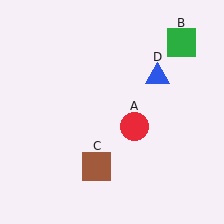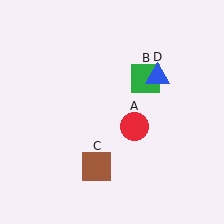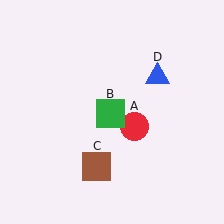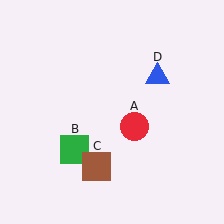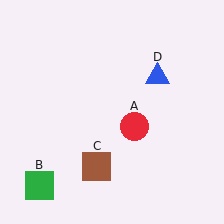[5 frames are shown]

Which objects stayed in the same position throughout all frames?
Red circle (object A) and brown square (object C) and blue triangle (object D) remained stationary.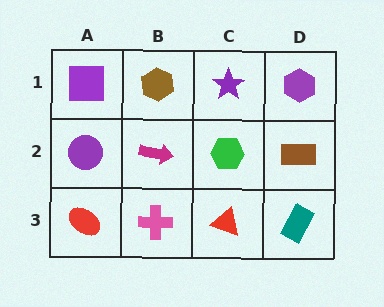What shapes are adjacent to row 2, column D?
A purple hexagon (row 1, column D), a teal rectangle (row 3, column D), a green hexagon (row 2, column C).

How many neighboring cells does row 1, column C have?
3.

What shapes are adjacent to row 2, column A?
A purple square (row 1, column A), a red ellipse (row 3, column A), a magenta arrow (row 2, column B).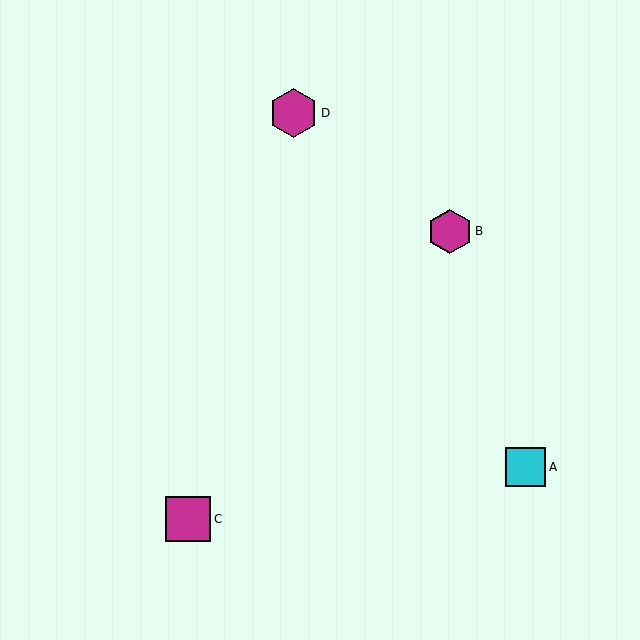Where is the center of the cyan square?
The center of the cyan square is at (526, 467).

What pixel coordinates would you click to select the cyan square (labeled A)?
Click at (526, 467) to select the cyan square A.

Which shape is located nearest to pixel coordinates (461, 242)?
The magenta hexagon (labeled B) at (450, 231) is nearest to that location.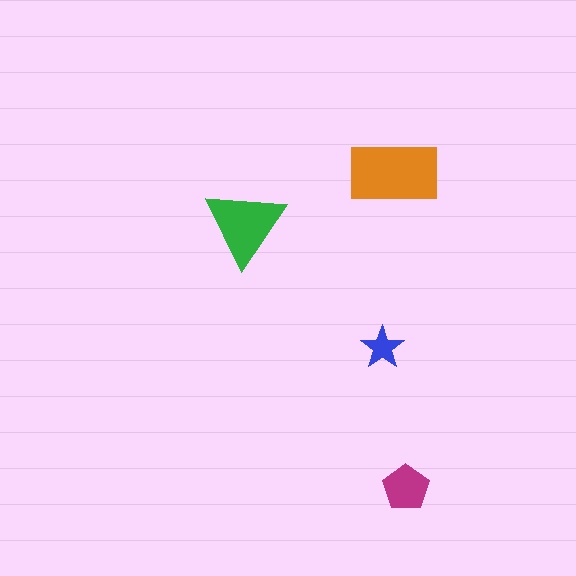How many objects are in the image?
There are 4 objects in the image.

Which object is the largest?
The orange rectangle.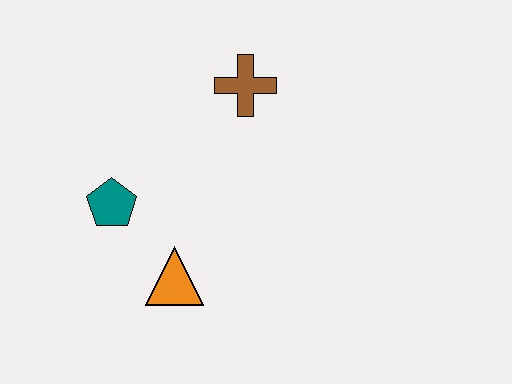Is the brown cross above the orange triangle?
Yes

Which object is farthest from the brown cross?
The orange triangle is farthest from the brown cross.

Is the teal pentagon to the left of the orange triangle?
Yes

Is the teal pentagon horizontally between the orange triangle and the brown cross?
No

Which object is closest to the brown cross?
The teal pentagon is closest to the brown cross.